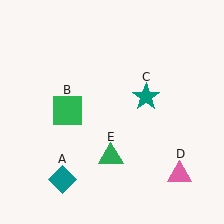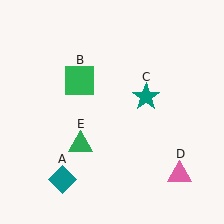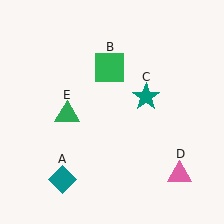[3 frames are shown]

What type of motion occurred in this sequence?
The green square (object B), green triangle (object E) rotated clockwise around the center of the scene.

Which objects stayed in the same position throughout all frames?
Teal diamond (object A) and teal star (object C) and pink triangle (object D) remained stationary.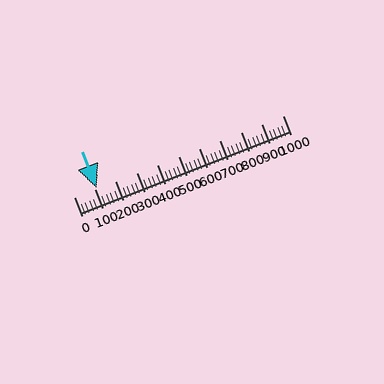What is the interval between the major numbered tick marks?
The major tick marks are spaced 100 units apart.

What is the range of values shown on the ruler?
The ruler shows values from 0 to 1000.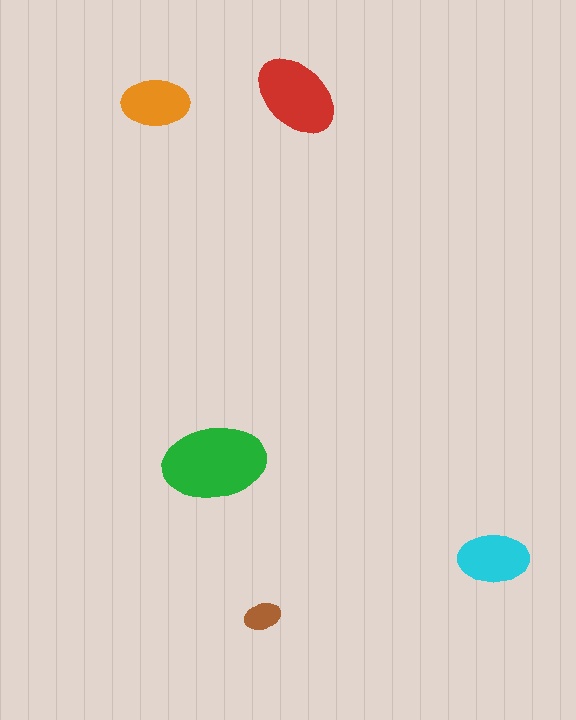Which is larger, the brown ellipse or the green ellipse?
The green one.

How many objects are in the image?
There are 5 objects in the image.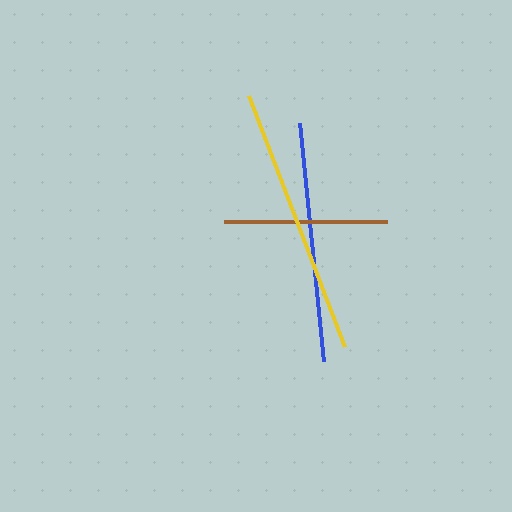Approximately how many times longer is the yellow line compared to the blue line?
The yellow line is approximately 1.1 times the length of the blue line.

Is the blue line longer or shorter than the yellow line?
The yellow line is longer than the blue line.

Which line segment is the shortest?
The brown line is the shortest at approximately 164 pixels.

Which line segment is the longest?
The yellow line is the longest at approximately 269 pixels.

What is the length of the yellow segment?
The yellow segment is approximately 269 pixels long.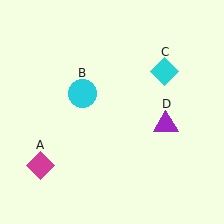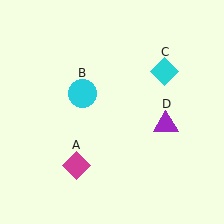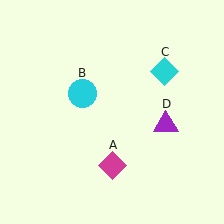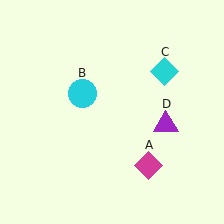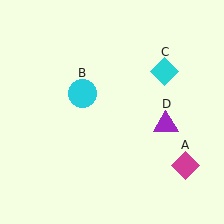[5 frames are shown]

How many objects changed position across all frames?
1 object changed position: magenta diamond (object A).